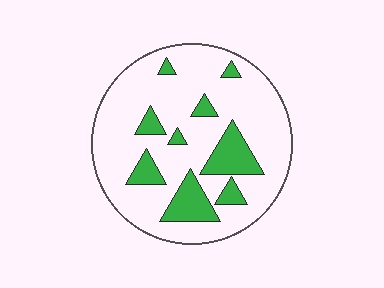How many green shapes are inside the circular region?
9.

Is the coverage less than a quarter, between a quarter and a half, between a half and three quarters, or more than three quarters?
Less than a quarter.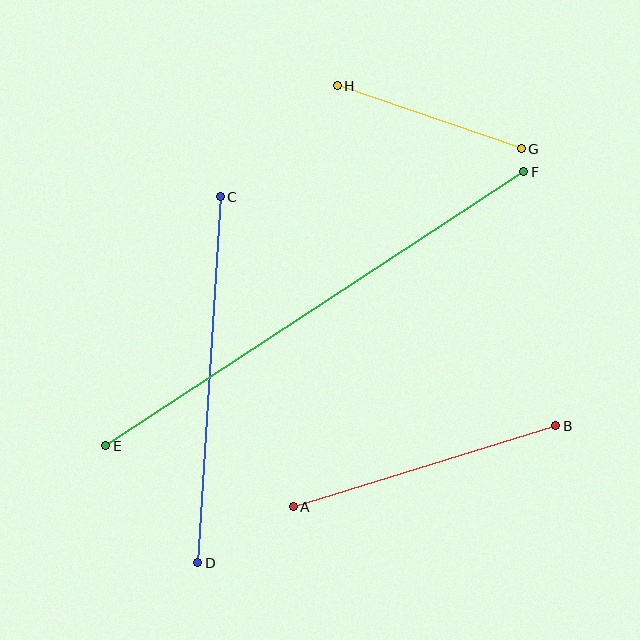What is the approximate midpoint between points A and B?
The midpoint is at approximately (425, 466) pixels.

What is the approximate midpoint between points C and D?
The midpoint is at approximately (209, 380) pixels.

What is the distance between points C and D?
The distance is approximately 367 pixels.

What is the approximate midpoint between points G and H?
The midpoint is at approximately (429, 117) pixels.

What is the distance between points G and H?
The distance is approximately 195 pixels.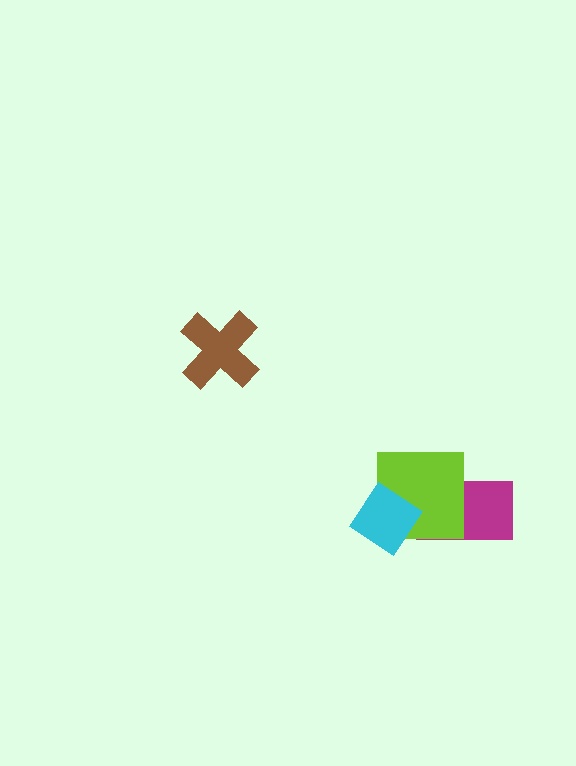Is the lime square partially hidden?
Yes, it is partially covered by another shape.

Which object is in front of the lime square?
The cyan diamond is in front of the lime square.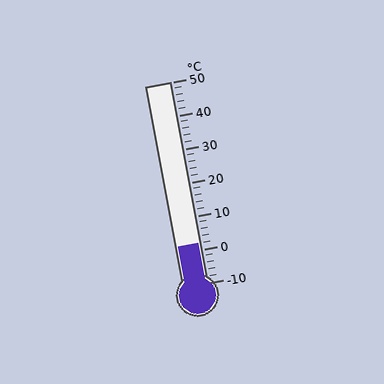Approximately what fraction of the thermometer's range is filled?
The thermometer is filled to approximately 20% of its range.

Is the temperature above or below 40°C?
The temperature is below 40°C.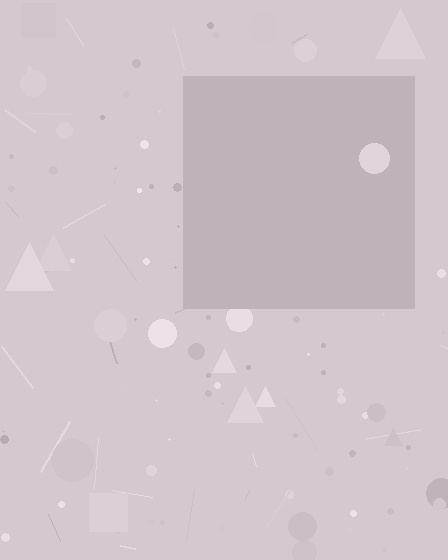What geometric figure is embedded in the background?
A square is embedded in the background.